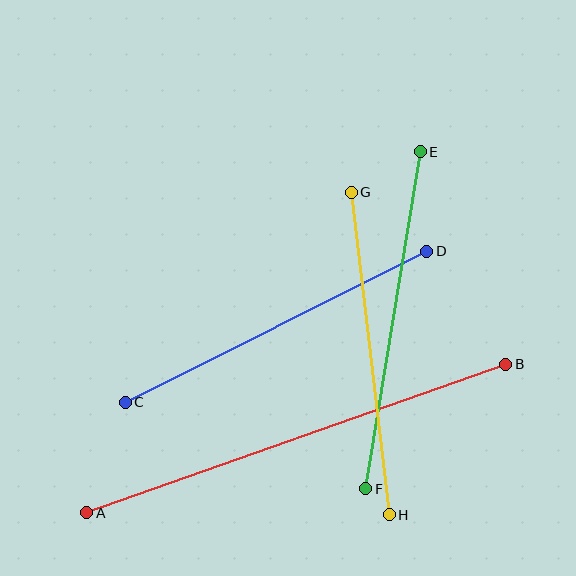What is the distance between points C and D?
The distance is approximately 337 pixels.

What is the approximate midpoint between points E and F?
The midpoint is at approximately (393, 320) pixels.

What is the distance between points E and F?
The distance is approximately 342 pixels.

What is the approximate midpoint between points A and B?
The midpoint is at approximately (296, 439) pixels.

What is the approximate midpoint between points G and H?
The midpoint is at approximately (370, 353) pixels.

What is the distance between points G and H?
The distance is approximately 325 pixels.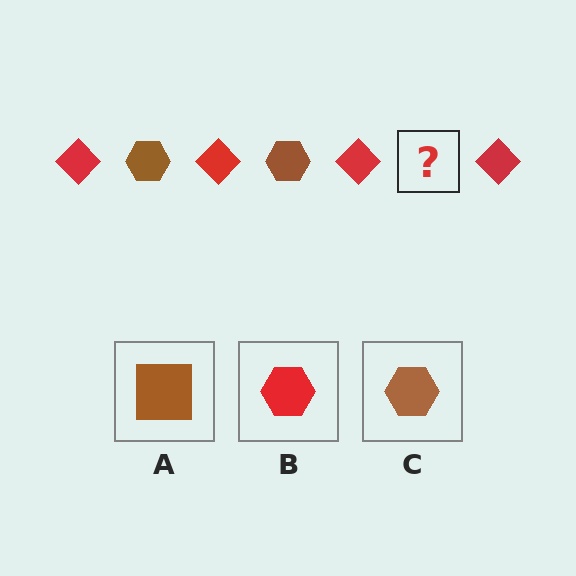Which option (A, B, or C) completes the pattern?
C.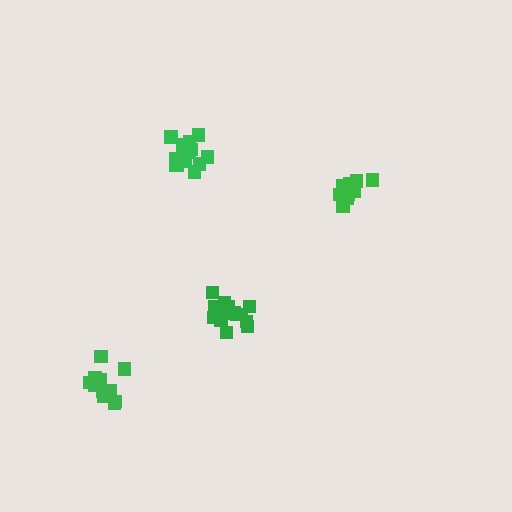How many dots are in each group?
Group 1: 12 dots, Group 2: 15 dots, Group 3: 11 dots, Group 4: 15 dots (53 total).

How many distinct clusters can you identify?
There are 4 distinct clusters.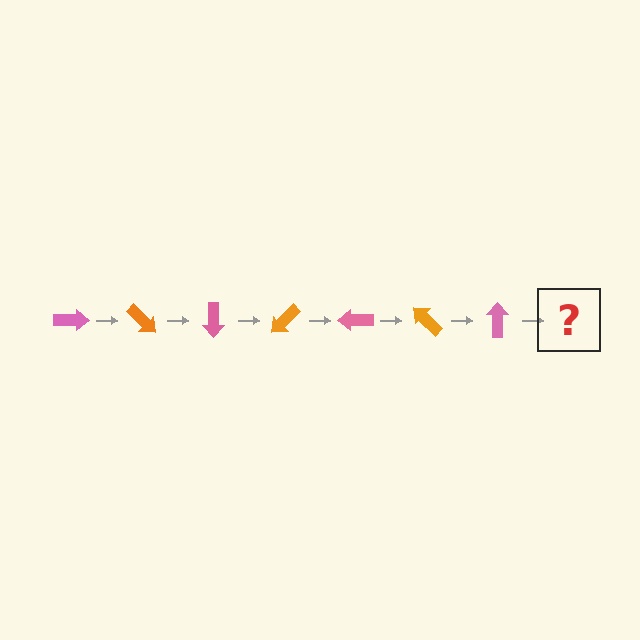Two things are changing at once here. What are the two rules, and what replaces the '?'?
The two rules are that it rotates 45 degrees each step and the color cycles through pink and orange. The '?' should be an orange arrow, rotated 315 degrees from the start.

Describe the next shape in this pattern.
It should be an orange arrow, rotated 315 degrees from the start.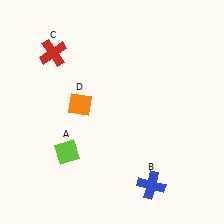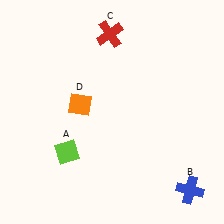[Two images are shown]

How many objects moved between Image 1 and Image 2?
2 objects moved between the two images.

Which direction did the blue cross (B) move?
The blue cross (B) moved right.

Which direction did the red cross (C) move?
The red cross (C) moved right.